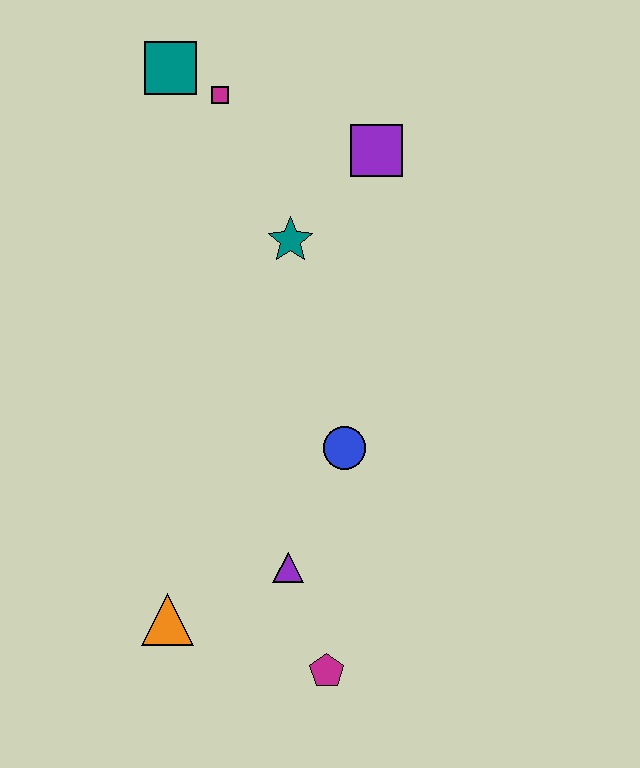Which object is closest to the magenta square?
The teal square is closest to the magenta square.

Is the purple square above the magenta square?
No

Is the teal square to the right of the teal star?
No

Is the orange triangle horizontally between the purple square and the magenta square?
No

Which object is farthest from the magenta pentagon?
The teal square is farthest from the magenta pentagon.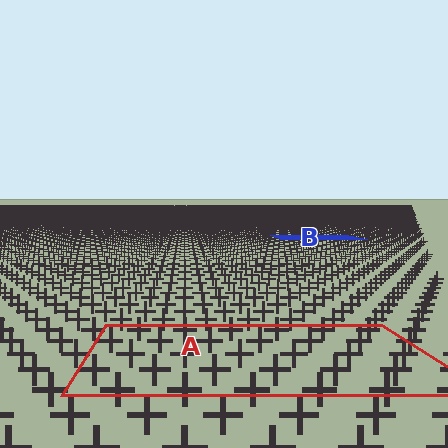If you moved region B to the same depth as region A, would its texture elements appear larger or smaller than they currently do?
They would appear larger. At a closer depth, the same texture elements are projected at a bigger on-screen size.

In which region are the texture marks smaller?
The texture marks are smaller in region B, because it is farther away.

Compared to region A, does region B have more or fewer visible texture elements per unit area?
Region B has more texture elements per unit area — they are packed more densely because it is farther away.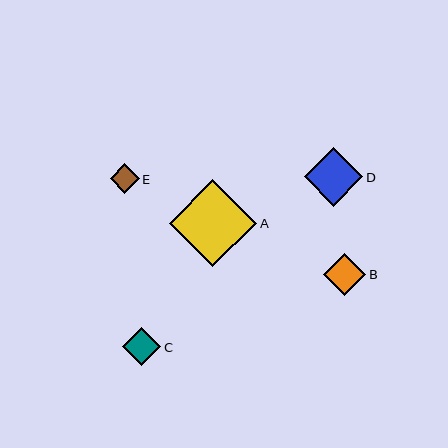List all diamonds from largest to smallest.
From largest to smallest: A, D, B, C, E.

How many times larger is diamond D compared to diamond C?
Diamond D is approximately 1.5 times the size of diamond C.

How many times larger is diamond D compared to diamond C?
Diamond D is approximately 1.5 times the size of diamond C.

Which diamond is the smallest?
Diamond E is the smallest with a size of approximately 29 pixels.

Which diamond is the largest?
Diamond A is the largest with a size of approximately 87 pixels.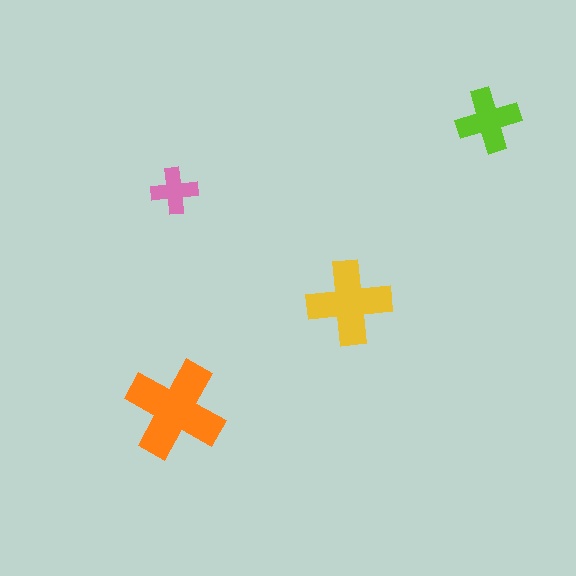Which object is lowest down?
The orange cross is bottommost.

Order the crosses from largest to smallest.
the orange one, the yellow one, the lime one, the pink one.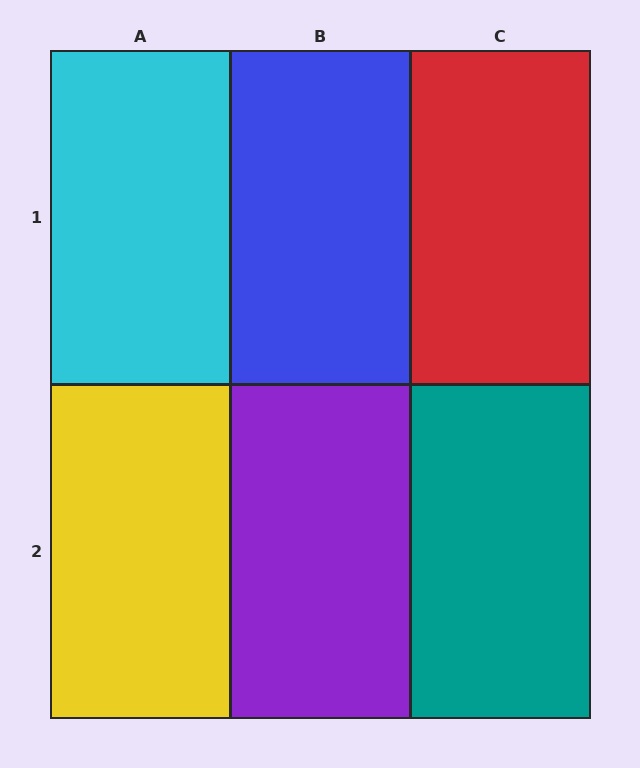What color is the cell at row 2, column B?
Purple.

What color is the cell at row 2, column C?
Teal.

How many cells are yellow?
1 cell is yellow.